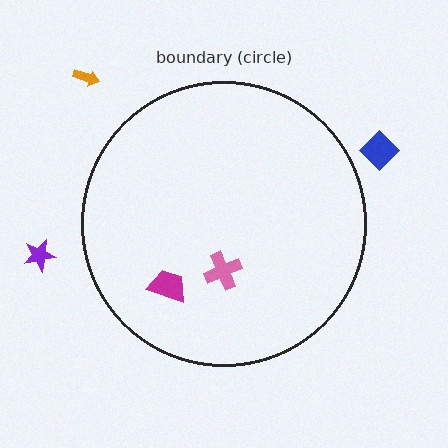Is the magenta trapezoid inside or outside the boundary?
Inside.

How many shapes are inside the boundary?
2 inside, 3 outside.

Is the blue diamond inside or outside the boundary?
Outside.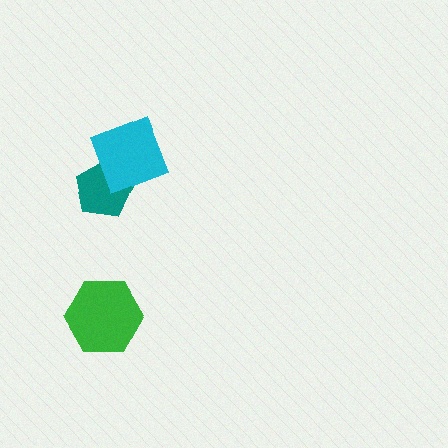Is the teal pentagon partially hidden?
Yes, it is partially covered by another shape.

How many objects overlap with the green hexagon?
0 objects overlap with the green hexagon.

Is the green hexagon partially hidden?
No, no other shape covers it.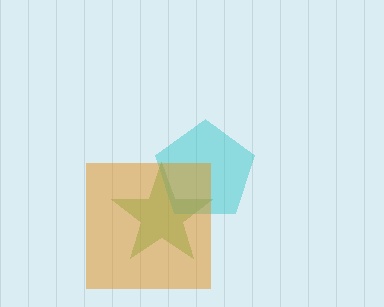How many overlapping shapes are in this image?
There are 3 overlapping shapes in the image.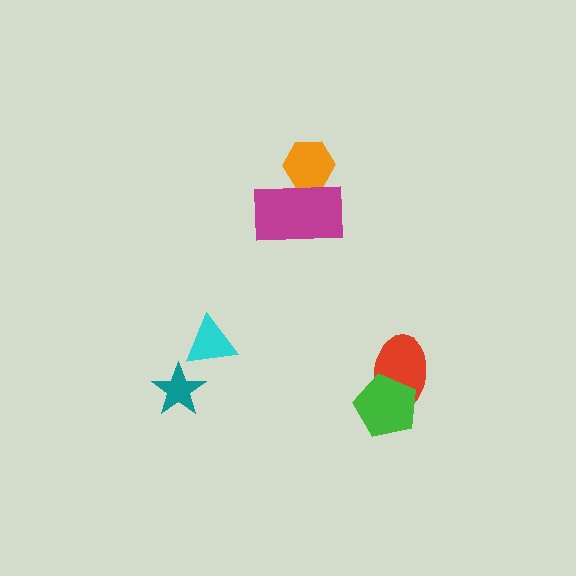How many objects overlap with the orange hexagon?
1 object overlaps with the orange hexagon.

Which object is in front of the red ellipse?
The green pentagon is in front of the red ellipse.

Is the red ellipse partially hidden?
Yes, it is partially covered by another shape.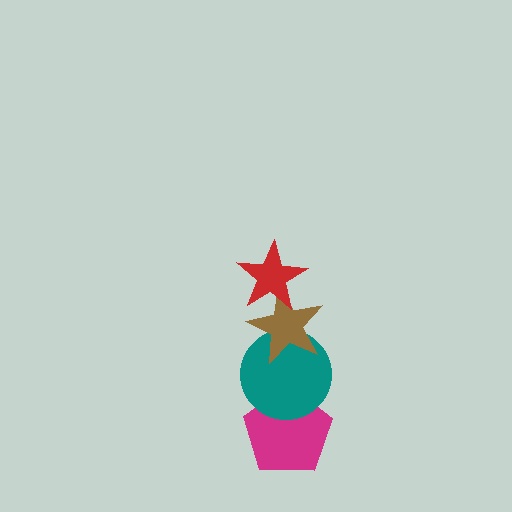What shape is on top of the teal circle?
The brown star is on top of the teal circle.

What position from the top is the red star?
The red star is 1st from the top.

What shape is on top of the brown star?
The red star is on top of the brown star.